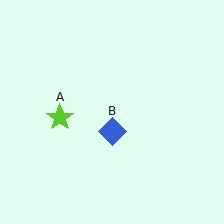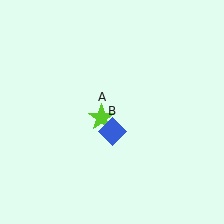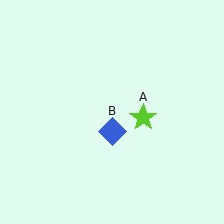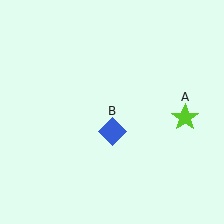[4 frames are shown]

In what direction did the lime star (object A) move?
The lime star (object A) moved right.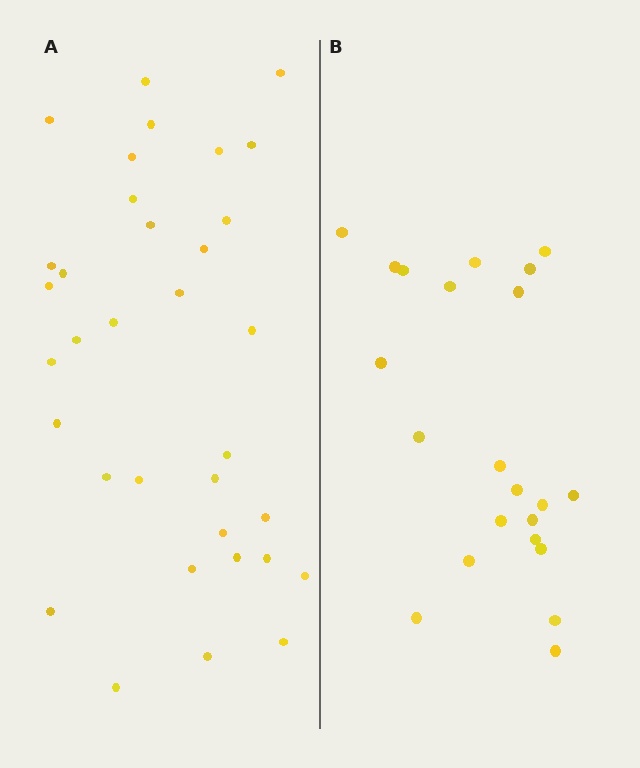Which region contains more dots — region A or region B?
Region A (the left region) has more dots.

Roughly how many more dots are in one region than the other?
Region A has roughly 12 or so more dots than region B.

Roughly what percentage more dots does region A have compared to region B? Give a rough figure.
About 55% more.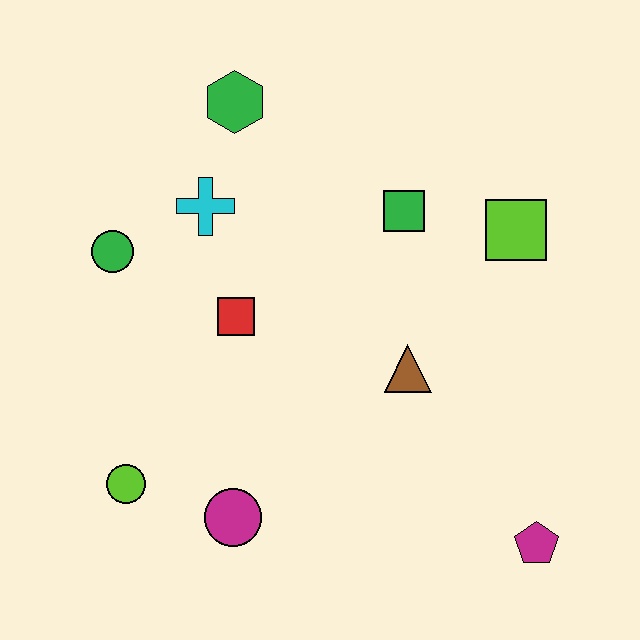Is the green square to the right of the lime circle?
Yes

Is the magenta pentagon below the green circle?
Yes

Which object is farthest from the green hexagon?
The magenta pentagon is farthest from the green hexagon.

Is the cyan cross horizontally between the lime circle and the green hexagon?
Yes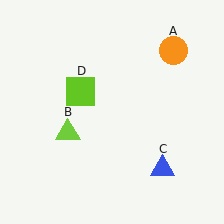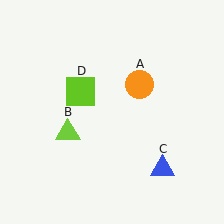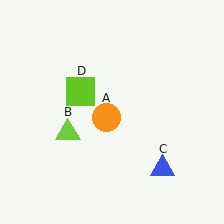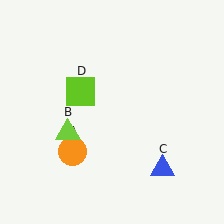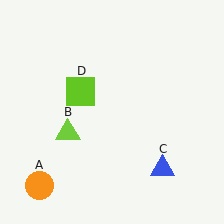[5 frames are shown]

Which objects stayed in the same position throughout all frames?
Lime triangle (object B) and blue triangle (object C) and lime square (object D) remained stationary.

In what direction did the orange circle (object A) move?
The orange circle (object A) moved down and to the left.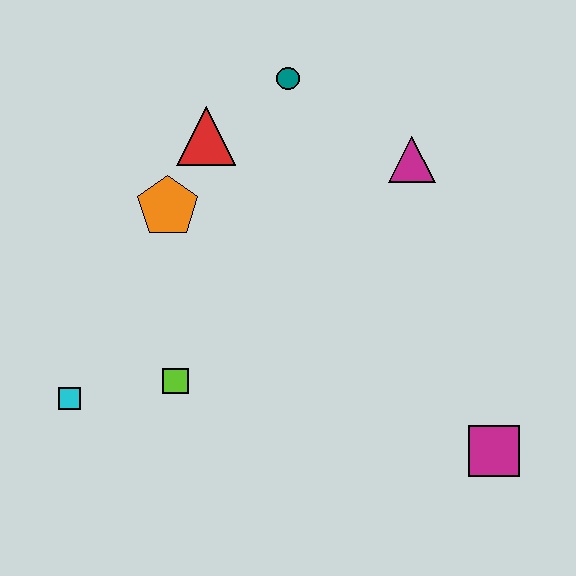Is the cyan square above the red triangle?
No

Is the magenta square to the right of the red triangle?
Yes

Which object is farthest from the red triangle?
The magenta square is farthest from the red triangle.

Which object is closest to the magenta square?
The magenta triangle is closest to the magenta square.